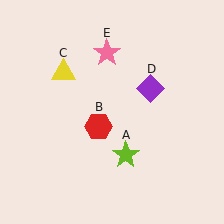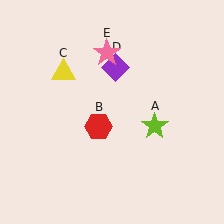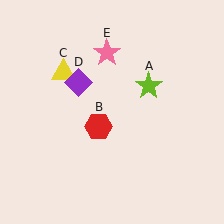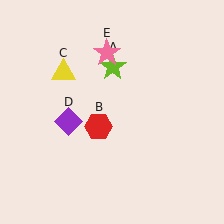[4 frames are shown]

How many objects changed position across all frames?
2 objects changed position: lime star (object A), purple diamond (object D).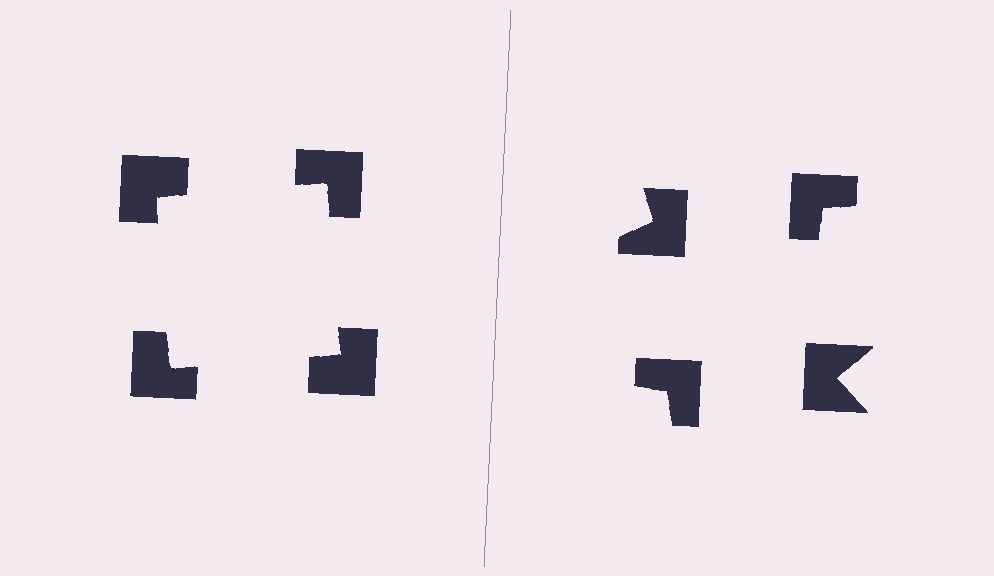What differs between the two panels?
The notched squares are positioned identically on both sides; only the wedge orientations differ. On the left they align to a square; on the right they are misaligned.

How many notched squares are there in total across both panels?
8 — 4 on each side.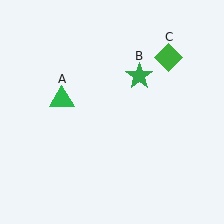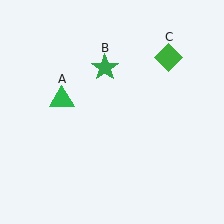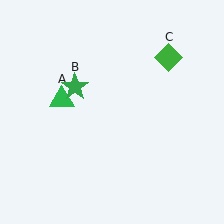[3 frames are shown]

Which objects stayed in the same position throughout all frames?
Green triangle (object A) and green diamond (object C) remained stationary.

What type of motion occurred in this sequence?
The green star (object B) rotated counterclockwise around the center of the scene.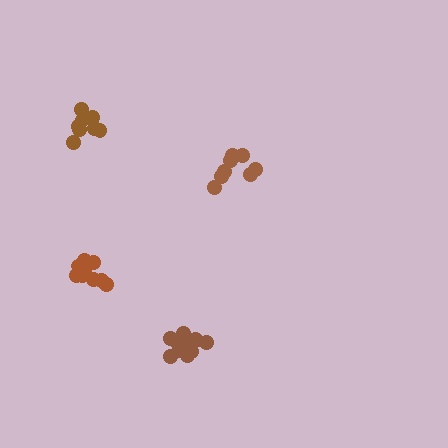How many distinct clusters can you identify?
There are 4 distinct clusters.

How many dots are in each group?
Group 1: 8 dots, Group 2: 12 dots, Group 3: 10 dots, Group 4: 8 dots (38 total).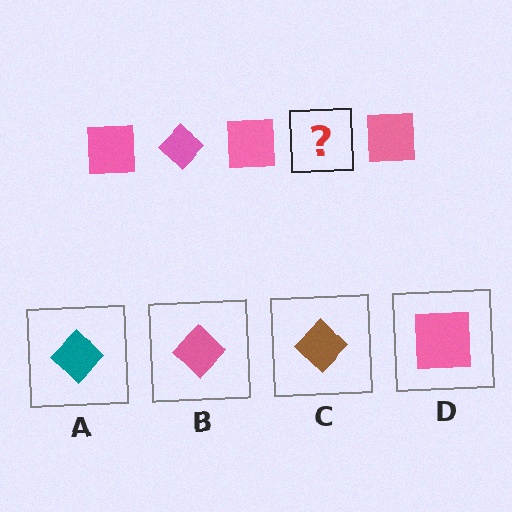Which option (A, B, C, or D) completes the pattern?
B.